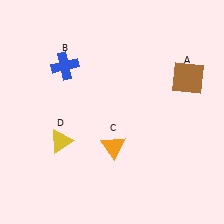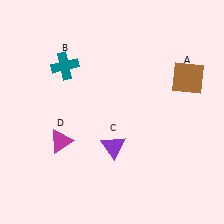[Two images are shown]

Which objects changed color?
B changed from blue to teal. C changed from orange to purple. D changed from yellow to magenta.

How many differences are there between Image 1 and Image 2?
There are 3 differences between the two images.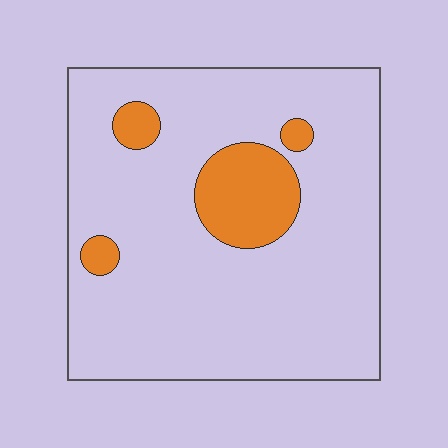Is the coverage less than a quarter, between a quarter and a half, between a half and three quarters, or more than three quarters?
Less than a quarter.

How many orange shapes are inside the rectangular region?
4.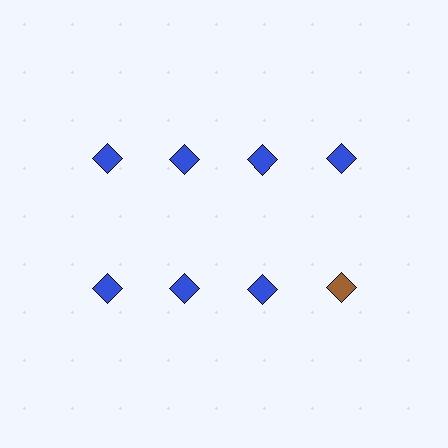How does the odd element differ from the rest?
It has a different color: brown instead of blue.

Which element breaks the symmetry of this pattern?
The brown diamond in the second row, second from right column breaks the symmetry. All other shapes are blue diamonds.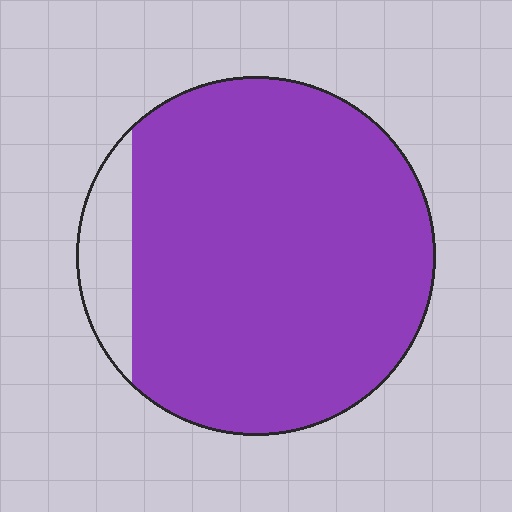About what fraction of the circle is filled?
About nine tenths (9/10).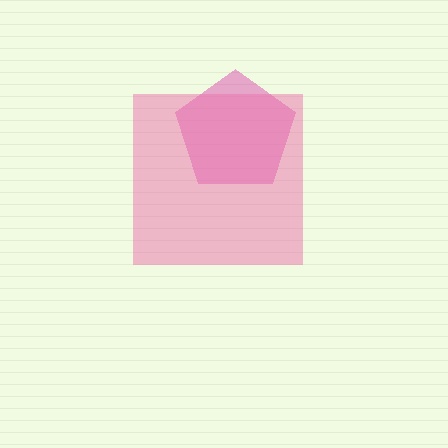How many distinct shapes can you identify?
There are 2 distinct shapes: a magenta pentagon, a pink square.